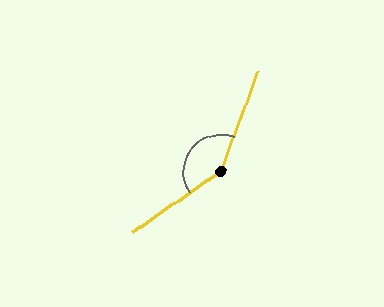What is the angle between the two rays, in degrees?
Approximately 145 degrees.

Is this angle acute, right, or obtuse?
It is obtuse.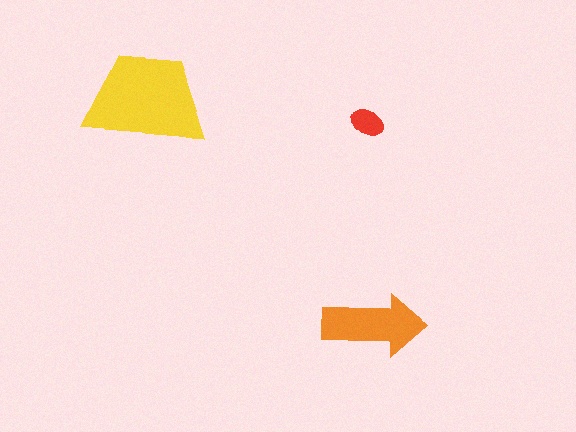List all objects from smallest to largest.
The red ellipse, the orange arrow, the yellow trapezoid.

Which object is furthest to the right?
The orange arrow is rightmost.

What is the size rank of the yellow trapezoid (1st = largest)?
1st.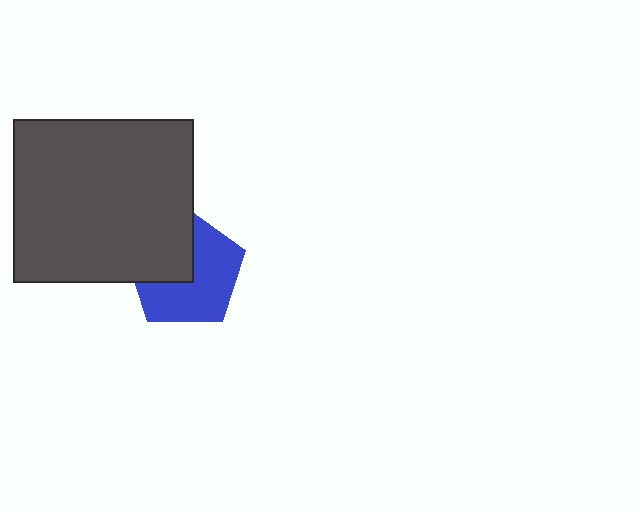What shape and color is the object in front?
The object in front is a dark gray rectangle.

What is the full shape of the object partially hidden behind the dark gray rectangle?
The partially hidden object is a blue pentagon.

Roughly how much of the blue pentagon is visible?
About half of it is visible (roughly 61%).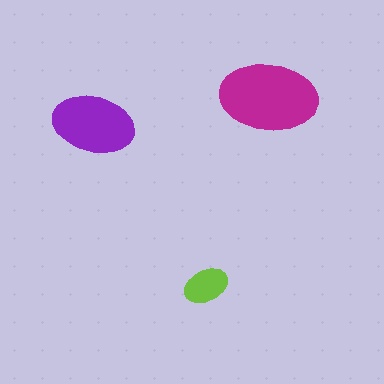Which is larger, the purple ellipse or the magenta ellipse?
The magenta one.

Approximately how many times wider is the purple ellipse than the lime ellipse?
About 2 times wider.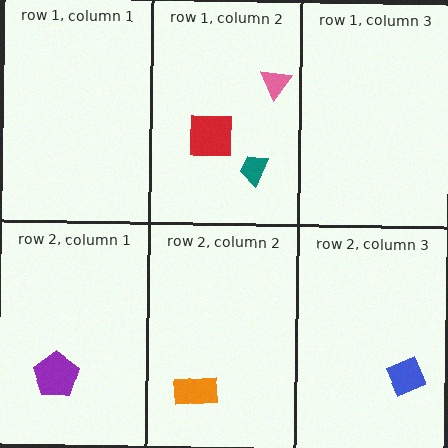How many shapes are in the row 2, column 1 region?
1.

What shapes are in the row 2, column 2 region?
The orange rectangle.